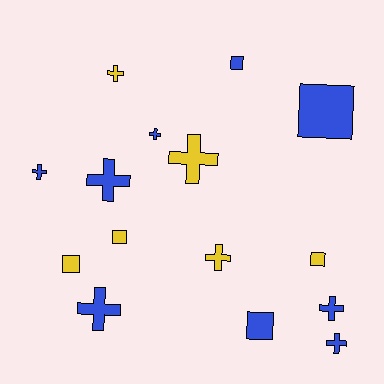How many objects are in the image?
There are 15 objects.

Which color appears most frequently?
Blue, with 9 objects.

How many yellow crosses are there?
There are 3 yellow crosses.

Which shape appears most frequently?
Cross, with 9 objects.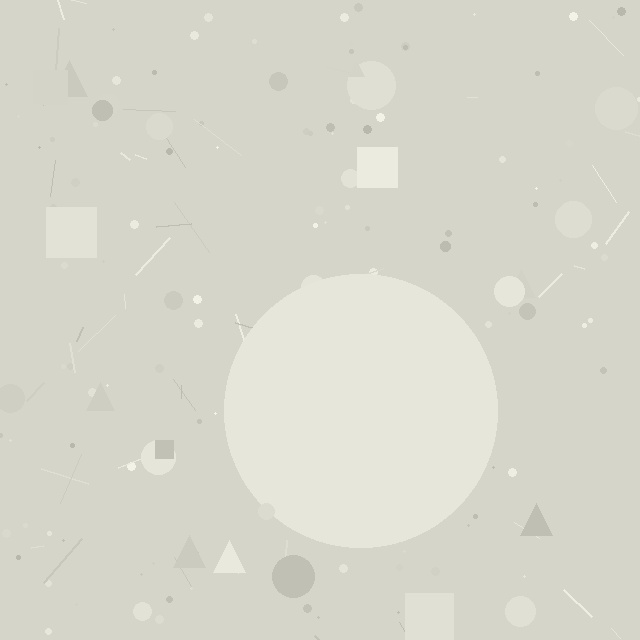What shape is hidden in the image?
A circle is hidden in the image.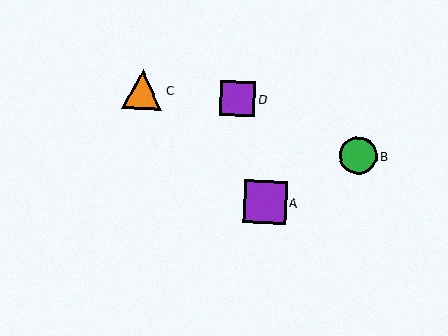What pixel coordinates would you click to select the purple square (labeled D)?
Click at (238, 98) to select the purple square D.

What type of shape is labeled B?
Shape B is a green circle.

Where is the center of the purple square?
The center of the purple square is at (265, 202).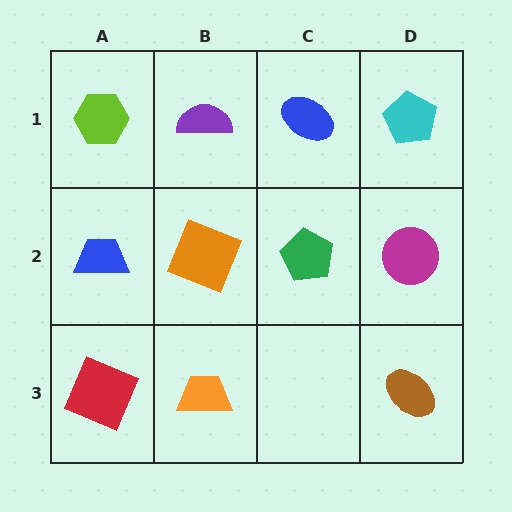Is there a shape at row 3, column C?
No, that cell is empty.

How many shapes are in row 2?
4 shapes.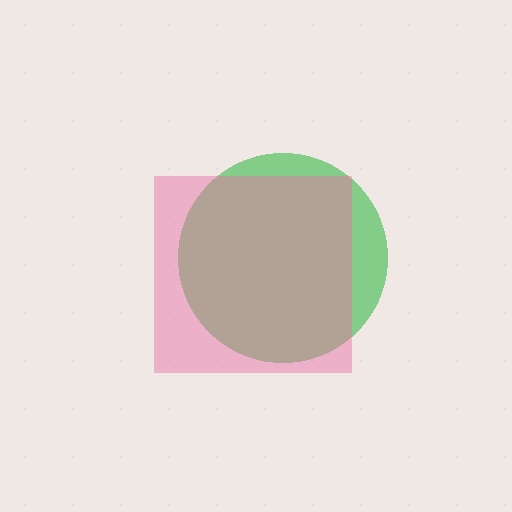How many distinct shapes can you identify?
There are 2 distinct shapes: a green circle, a pink square.